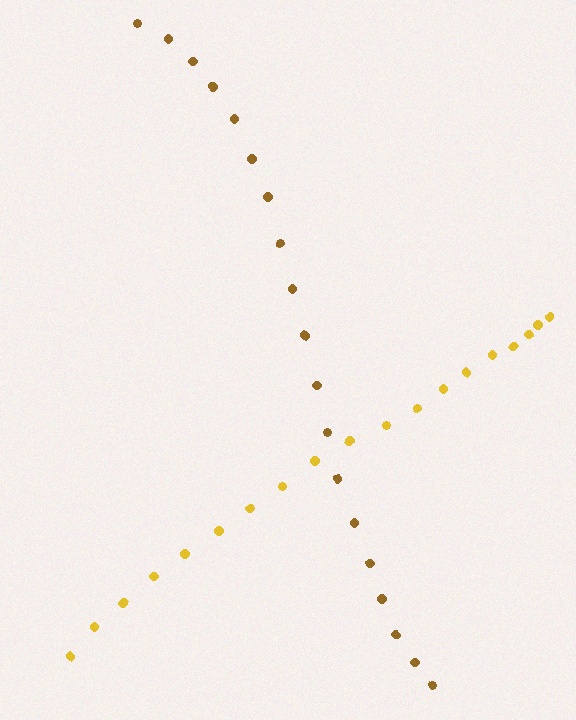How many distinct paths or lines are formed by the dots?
There are 2 distinct paths.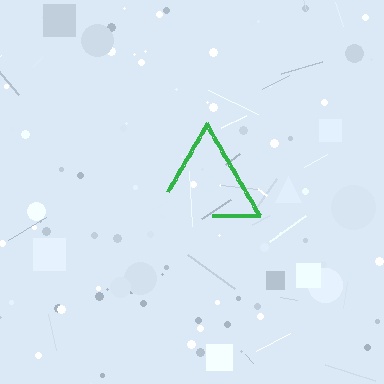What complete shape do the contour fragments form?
The contour fragments form a triangle.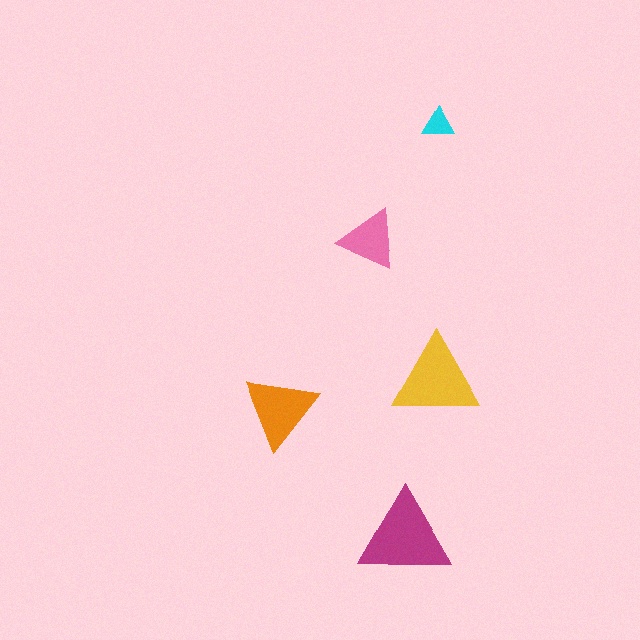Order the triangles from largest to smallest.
the magenta one, the yellow one, the orange one, the pink one, the cyan one.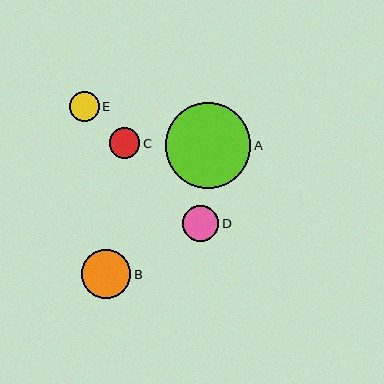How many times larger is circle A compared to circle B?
Circle A is approximately 1.7 times the size of circle B.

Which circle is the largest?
Circle A is the largest with a size of approximately 86 pixels.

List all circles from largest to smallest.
From largest to smallest: A, B, D, C, E.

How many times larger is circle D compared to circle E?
Circle D is approximately 1.2 times the size of circle E.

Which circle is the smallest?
Circle E is the smallest with a size of approximately 30 pixels.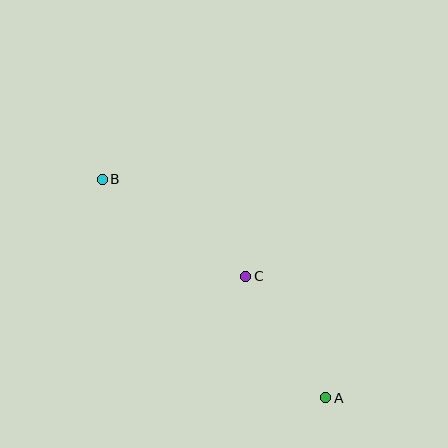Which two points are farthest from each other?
Points A and B are farthest from each other.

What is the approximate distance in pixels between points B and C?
The distance between B and C is approximately 174 pixels.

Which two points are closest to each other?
Points A and C are closest to each other.